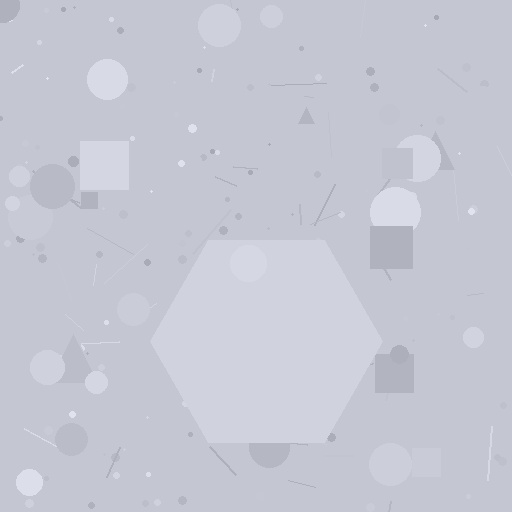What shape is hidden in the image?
A hexagon is hidden in the image.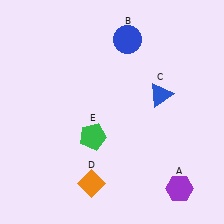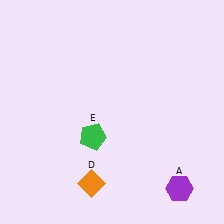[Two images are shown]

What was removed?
The blue triangle (C), the blue circle (B) were removed in Image 2.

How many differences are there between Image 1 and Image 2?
There are 2 differences between the two images.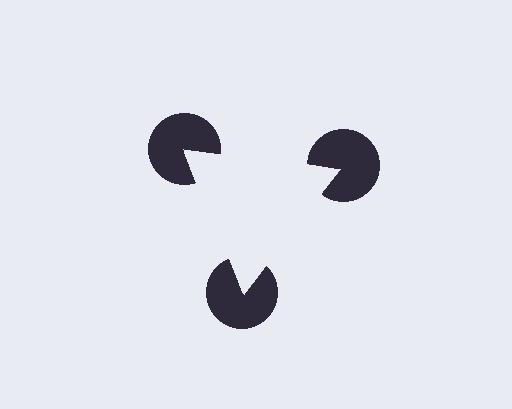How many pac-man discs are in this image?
There are 3 — one at each vertex of the illusory triangle.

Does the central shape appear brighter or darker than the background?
It typically appears slightly brighter than the background, even though no actual brightness change is drawn.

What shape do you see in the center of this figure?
An illusory triangle — its edges are inferred from the aligned wedge cuts in the pac-man discs, not physically drawn.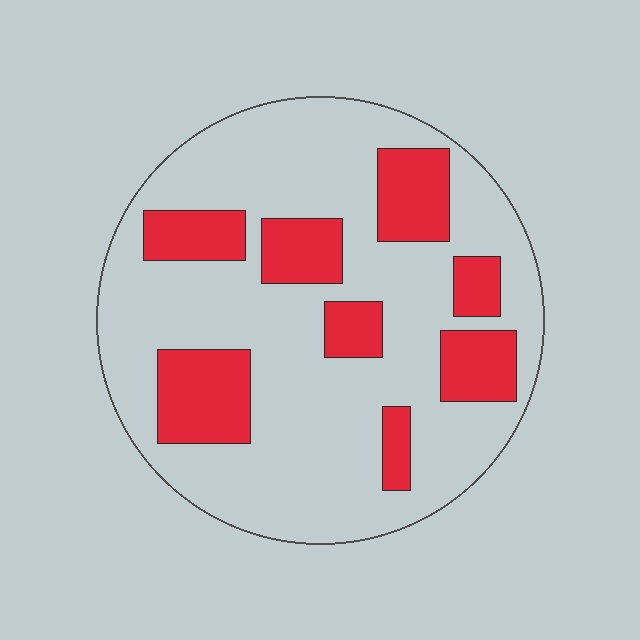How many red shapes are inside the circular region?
8.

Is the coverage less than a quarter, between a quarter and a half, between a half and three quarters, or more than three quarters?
Between a quarter and a half.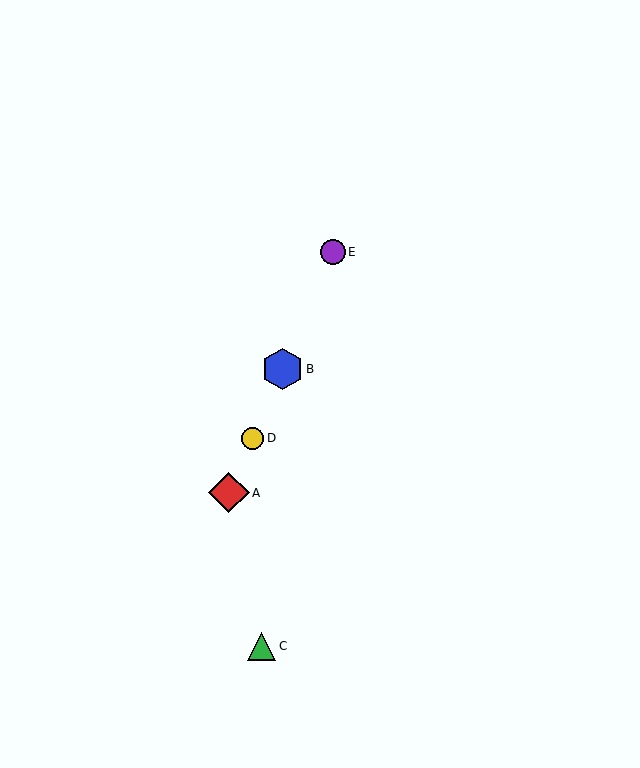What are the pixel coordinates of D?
Object D is at (252, 438).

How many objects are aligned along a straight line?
4 objects (A, B, D, E) are aligned along a straight line.